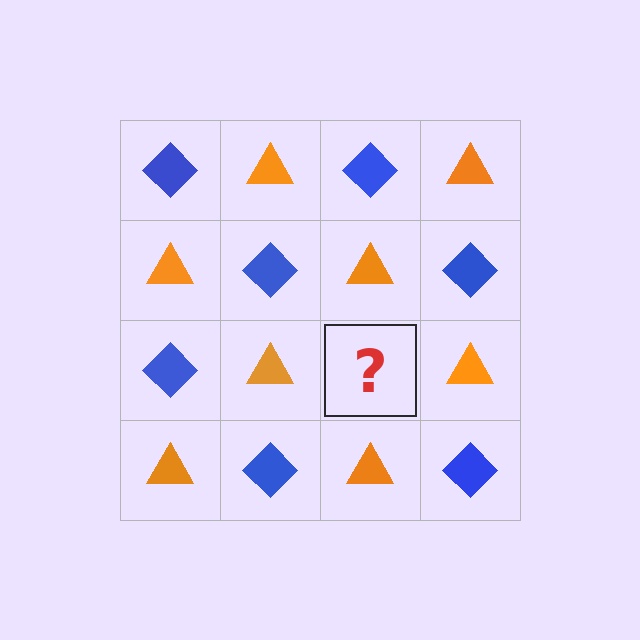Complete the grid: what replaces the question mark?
The question mark should be replaced with a blue diamond.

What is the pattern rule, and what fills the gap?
The rule is that it alternates blue diamond and orange triangle in a checkerboard pattern. The gap should be filled with a blue diamond.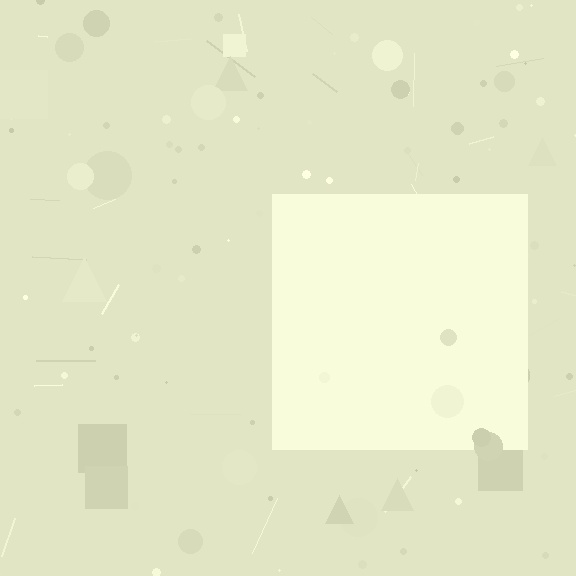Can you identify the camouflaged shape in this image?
The camouflaged shape is a square.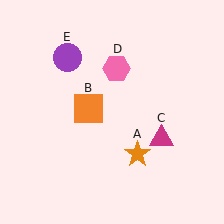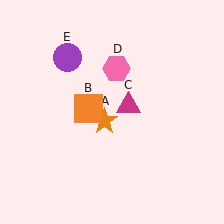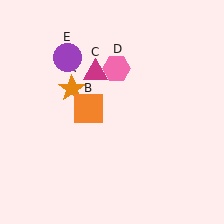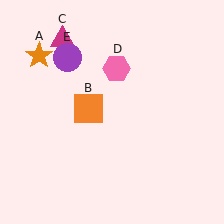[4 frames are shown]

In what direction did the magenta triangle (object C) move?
The magenta triangle (object C) moved up and to the left.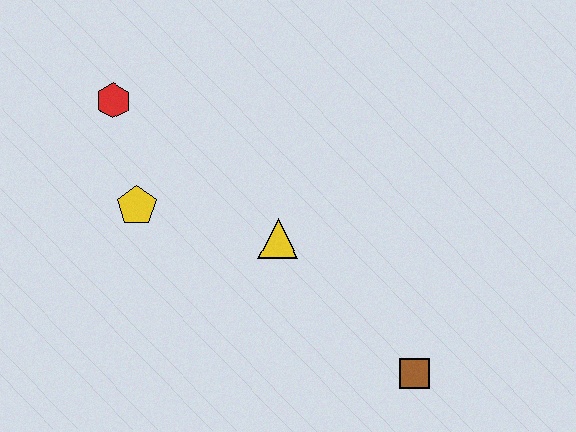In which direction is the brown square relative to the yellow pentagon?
The brown square is to the right of the yellow pentagon.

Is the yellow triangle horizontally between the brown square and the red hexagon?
Yes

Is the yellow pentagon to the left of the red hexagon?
No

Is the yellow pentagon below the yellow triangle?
No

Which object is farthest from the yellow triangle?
The red hexagon is farthest from the yellow triangle.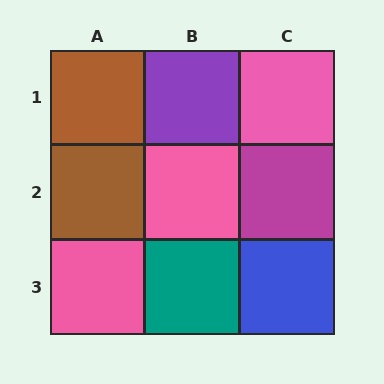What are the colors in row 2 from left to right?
Brown, pink, magenta.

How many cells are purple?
1 cell is purple.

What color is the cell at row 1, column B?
Purple.